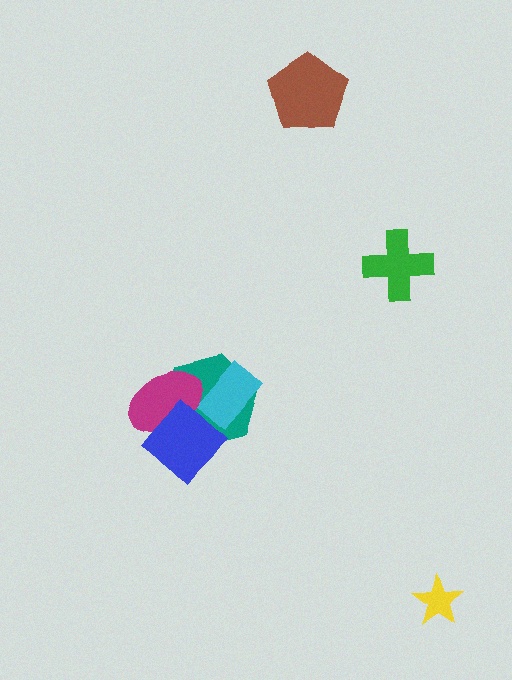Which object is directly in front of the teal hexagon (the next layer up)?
The cyan rectangle is directly in front of the teal hexagon.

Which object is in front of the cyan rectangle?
The blue diamond is in front of the cyan rectangle.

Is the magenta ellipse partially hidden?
Yes, it is partially covered by another shape.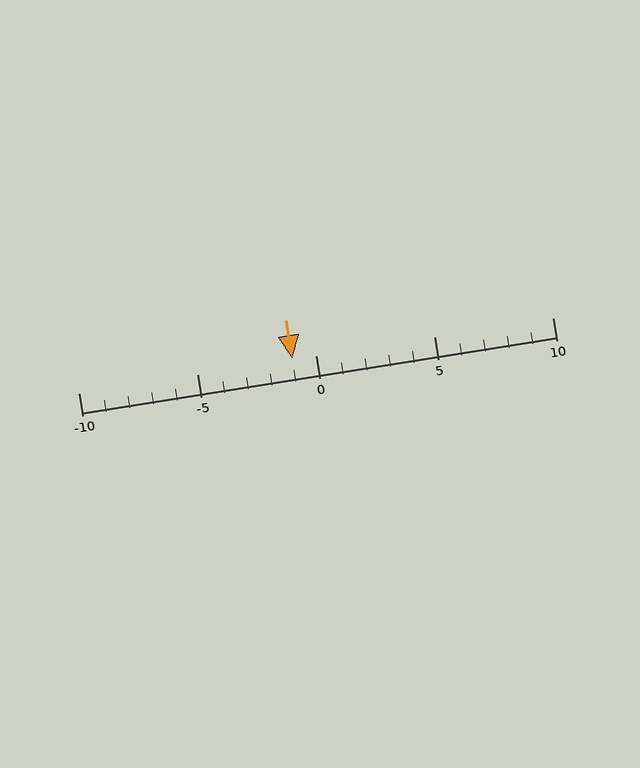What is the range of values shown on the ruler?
The ruler shows values from -10 to 10.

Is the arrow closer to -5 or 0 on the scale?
The arrow is closer to 0.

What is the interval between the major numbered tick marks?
The major tick marks are spaced 5 units apart.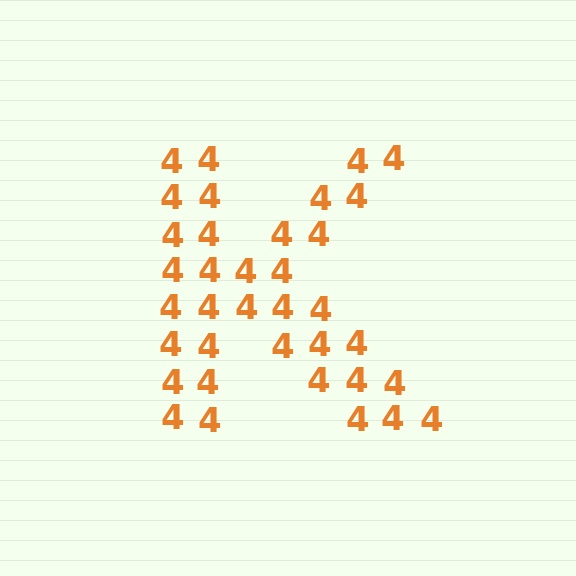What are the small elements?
The small elements are digit 4's.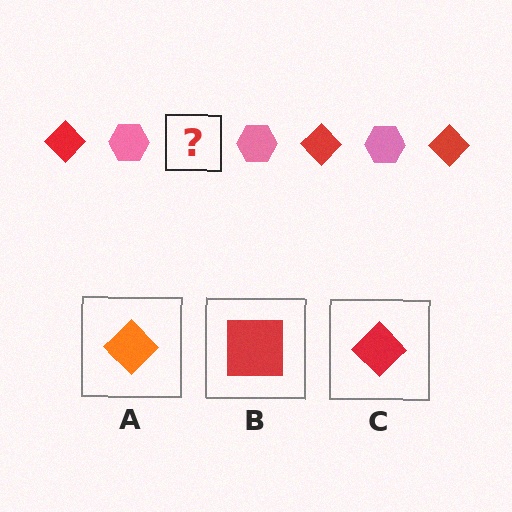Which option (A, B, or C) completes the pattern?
C.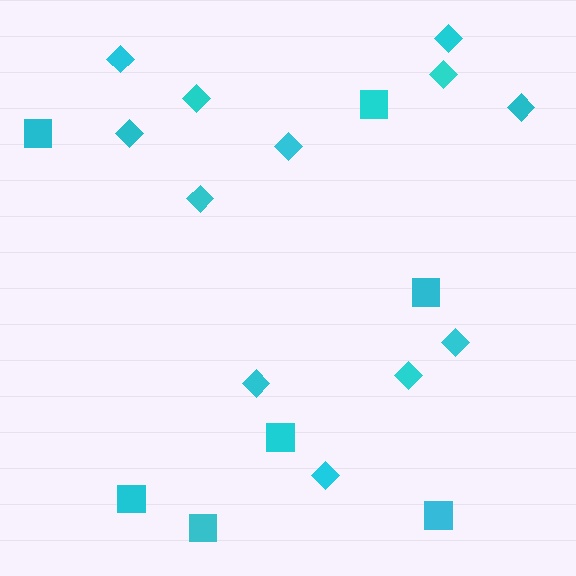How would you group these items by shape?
There are 2 groups: one group of diamonds (12) and one group of squares (7).